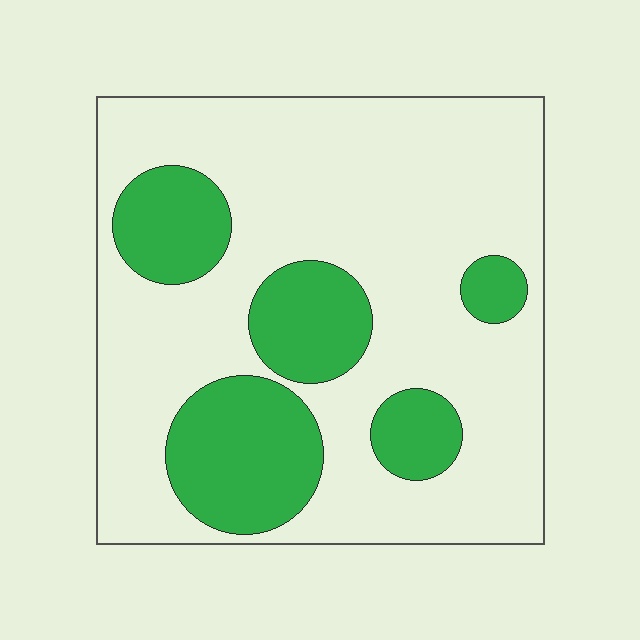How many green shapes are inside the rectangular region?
5.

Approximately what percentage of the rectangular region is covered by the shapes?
Approximately 25%.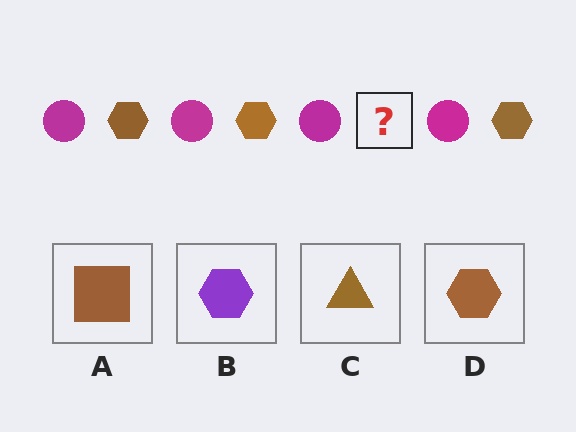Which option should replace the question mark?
Option D.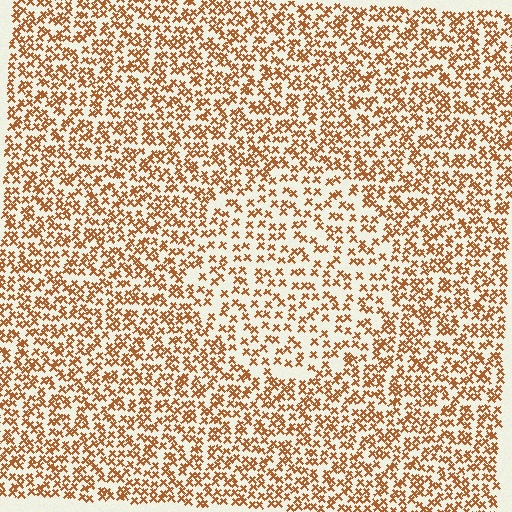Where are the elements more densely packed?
The elements are more densely packed outside the circle boundary.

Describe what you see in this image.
The image contains small brown elements arranged at two different densities. A circle-shaped region is visible where the elements are less densely packed than the surrounding area.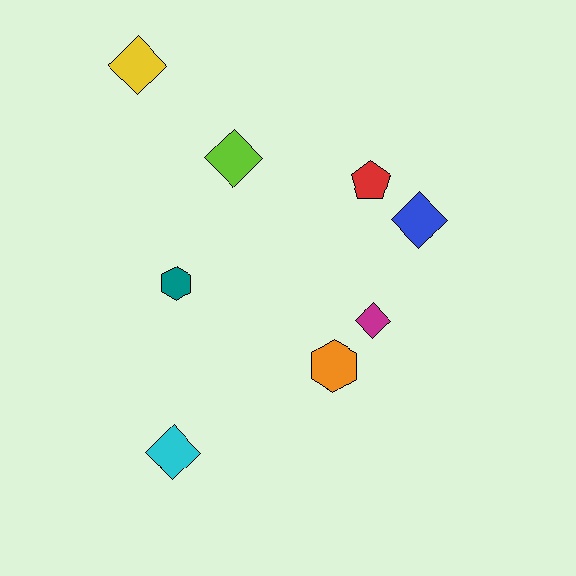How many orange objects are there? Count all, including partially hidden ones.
There is 1 orange object.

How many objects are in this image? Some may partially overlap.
There are 8 objects.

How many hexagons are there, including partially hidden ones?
There are 2 hexagons.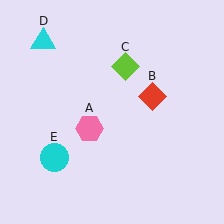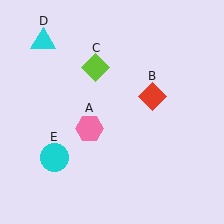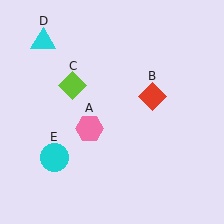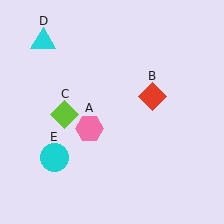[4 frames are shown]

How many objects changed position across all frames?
1 object changed position: lime diamond (object C).